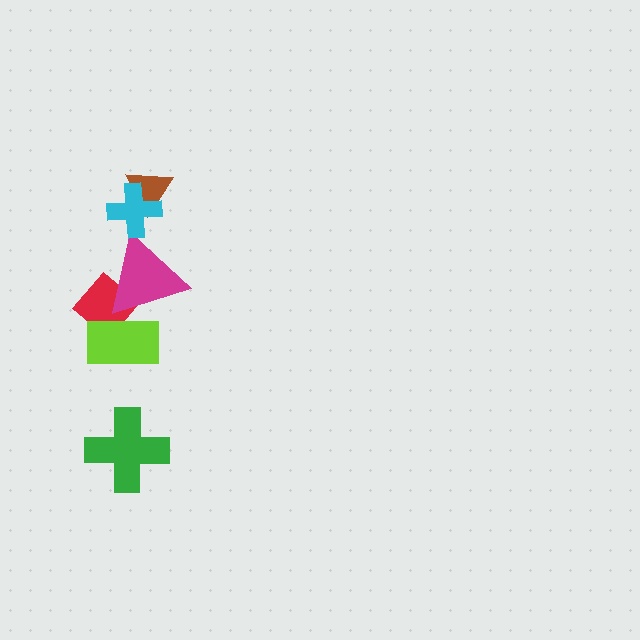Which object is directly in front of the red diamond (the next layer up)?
The lime rectangle is directly in front of the red diamond.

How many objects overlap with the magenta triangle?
2 objects overlap with the magenta triangle.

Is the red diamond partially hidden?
Yes, it is partially covered by another shape.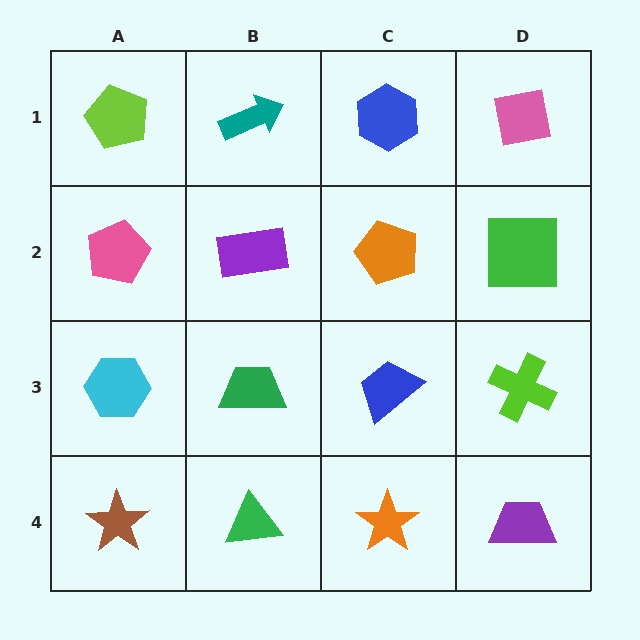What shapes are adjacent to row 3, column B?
A purple rectangle (row 2, column B), a green triangle (row 4, column B), a cyan hexagon (row 3, column A), a blue trapezoid (row 3, column C).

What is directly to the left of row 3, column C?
A green trapezoid.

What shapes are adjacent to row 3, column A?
A pink pentagon (row 2, column A), a brown star (row 4, column A), a green trapezoid (row 3, column B).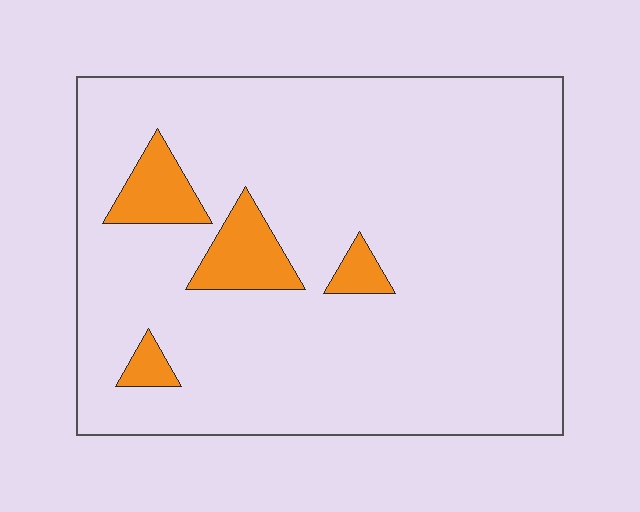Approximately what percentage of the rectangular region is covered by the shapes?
Approximately 10%.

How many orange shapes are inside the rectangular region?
4.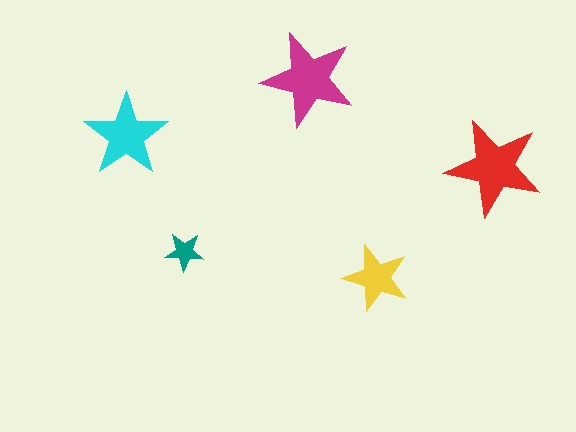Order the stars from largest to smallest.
the red one, the magenta one, the cyan one, the yellow one, the teal one.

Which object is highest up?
The magenta star is topmost.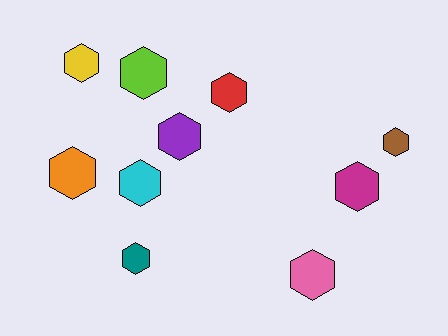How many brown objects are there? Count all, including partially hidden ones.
There is 1 brown object.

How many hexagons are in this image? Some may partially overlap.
There are 10 hexagons.